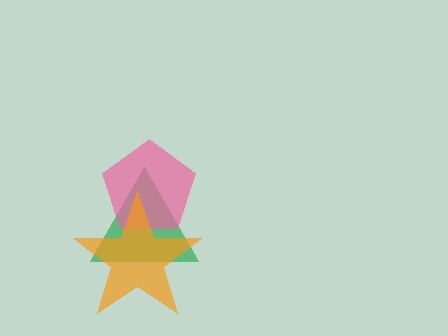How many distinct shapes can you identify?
There are 3 distinct shapes: a green triangle, a pink pentagon, an orange star.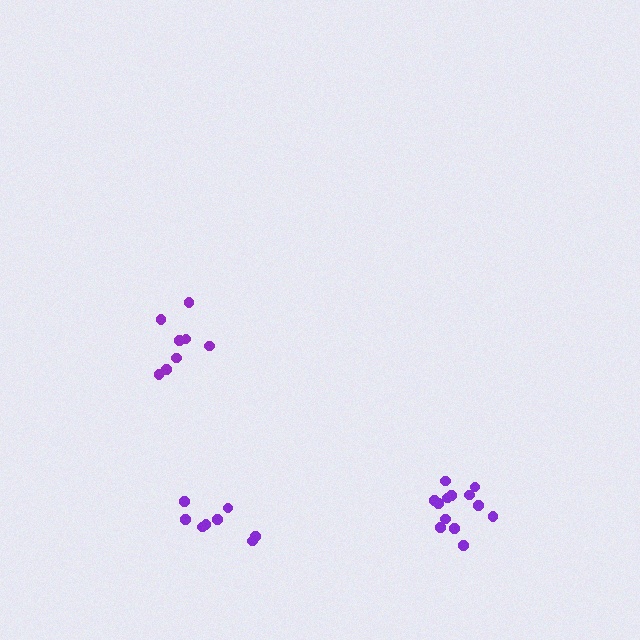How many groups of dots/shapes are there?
There are 3 groups.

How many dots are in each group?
Group 1: 8 dots, Group 2: 8 dots, Group 3: 13 dots (29 total).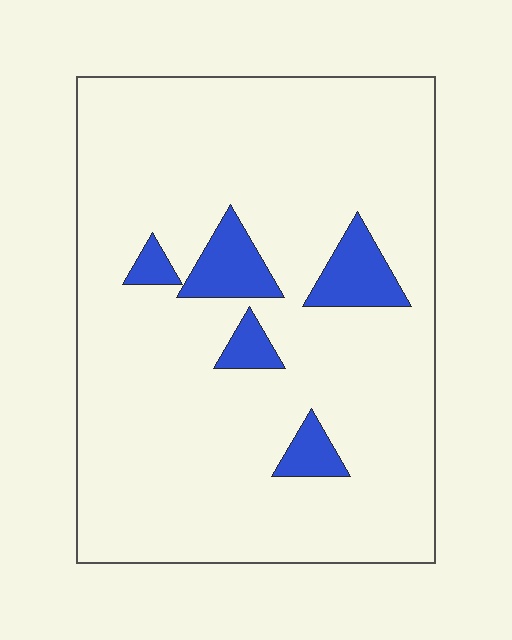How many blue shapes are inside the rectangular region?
5.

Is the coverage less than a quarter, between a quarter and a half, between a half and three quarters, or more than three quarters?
Less than a quarter.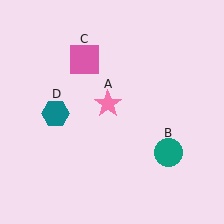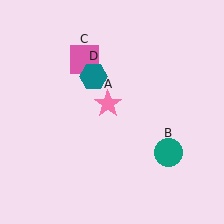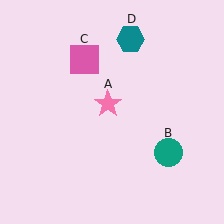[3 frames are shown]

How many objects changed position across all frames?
1 object changed position: teal hexagon (object D).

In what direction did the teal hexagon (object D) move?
The teal hexagon (object D) moved up and to the right.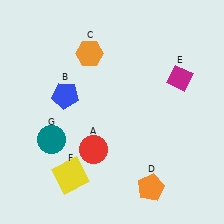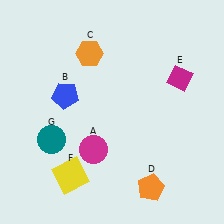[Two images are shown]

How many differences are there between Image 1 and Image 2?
There is 1 difference between the two images.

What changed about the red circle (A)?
In Image 1, A is red. In Image 2, it changed to magenta.